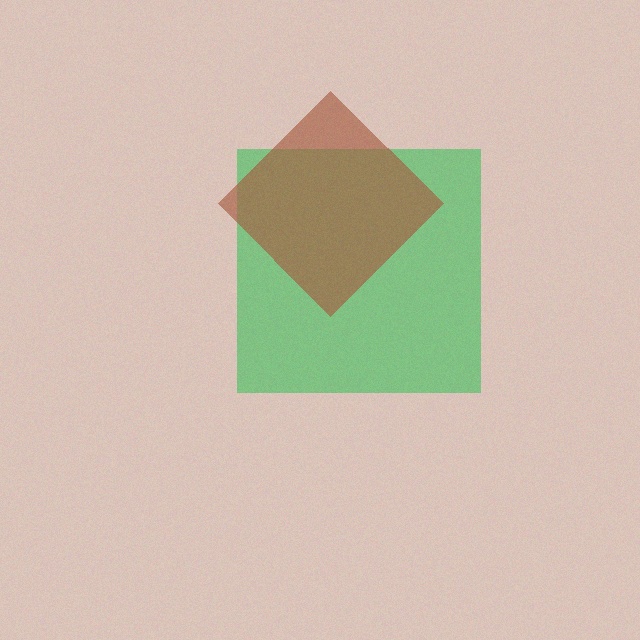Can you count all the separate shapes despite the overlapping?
Yes, there are 2 separate shapes.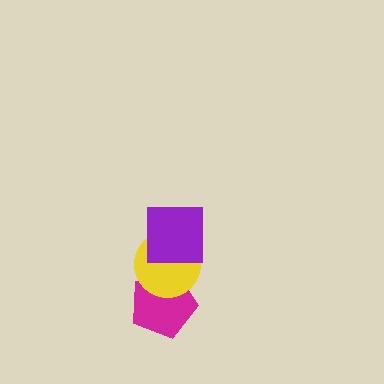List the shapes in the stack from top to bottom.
From top to bottom: the purple square, the yellow circle, the magenta pentagon.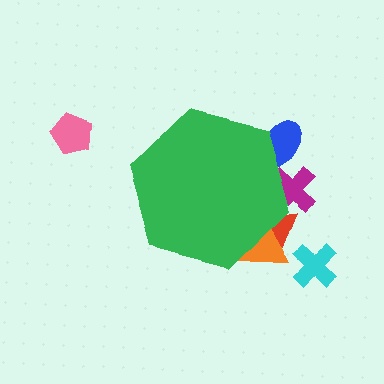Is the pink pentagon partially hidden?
No, the pink pentagon is fully visible.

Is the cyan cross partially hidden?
No, the cyan cross is fully visible.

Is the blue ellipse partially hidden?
Yes, the blue ellipse is partially hidden behind the green hexagon.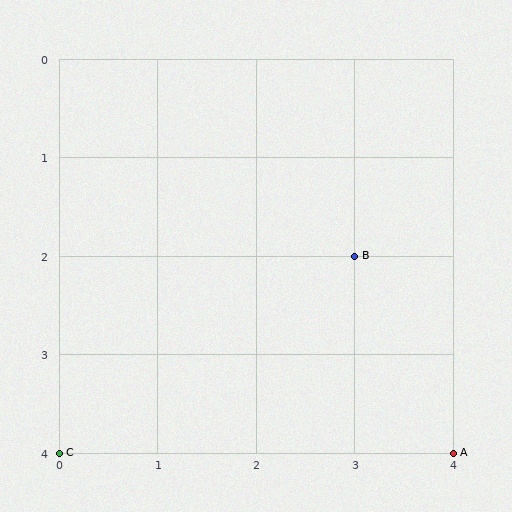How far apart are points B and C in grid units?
Points B and C are 3 columns and 2 rows apart (about 3.6 grid units diagonally).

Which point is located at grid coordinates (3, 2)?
Point B is at (3, 2).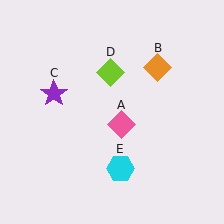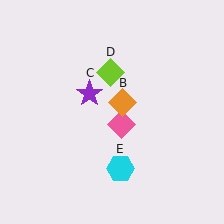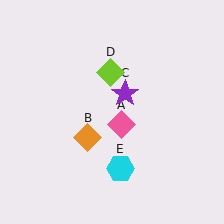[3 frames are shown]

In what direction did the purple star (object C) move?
The purple star (object C) moved right.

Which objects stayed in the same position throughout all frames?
Pink diamond (object A) and lime diamond (object D) and cyan hexagon (object E) remained stationary.